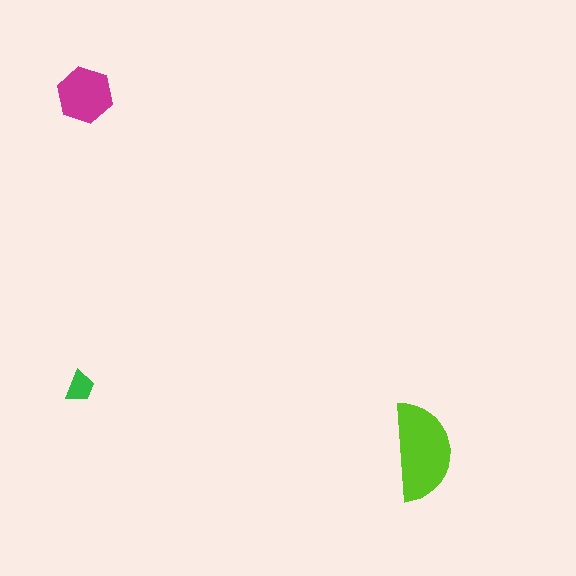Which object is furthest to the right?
The lime semicircle is rightmost.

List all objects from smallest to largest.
The green trapezoid, the magenta hexagon, the lime semicircle.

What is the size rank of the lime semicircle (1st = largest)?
1st.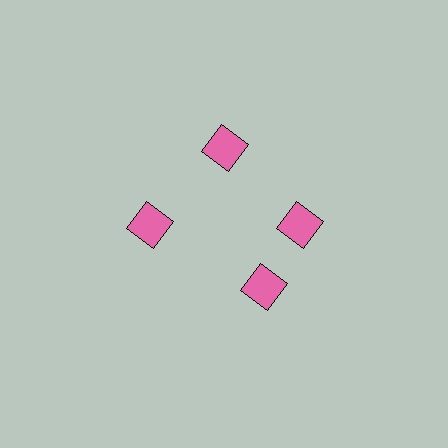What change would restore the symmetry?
The symmetry would be restored by rotating it back into even spacing with its neighbors so that all 4 diamonds sit at equal angles and equal distance from the center.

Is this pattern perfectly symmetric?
No. The 4 pink diamonds are arranged in a ring, but one element near the 6 o'clock position is rotated out of alignment along the ring, breaking the 4-fold rotational symmetry.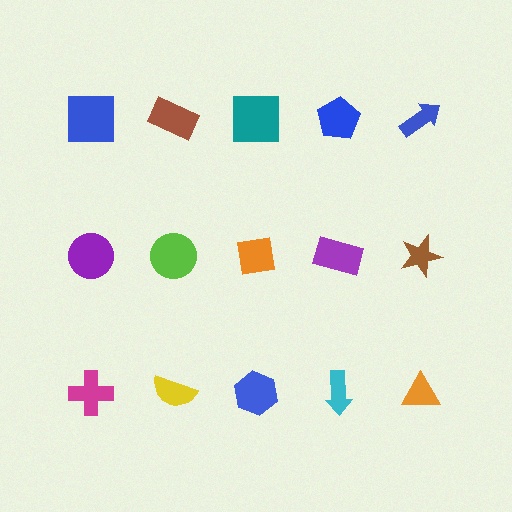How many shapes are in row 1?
5 shapes.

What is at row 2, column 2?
A lime circle.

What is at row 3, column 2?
A yellow semicircle.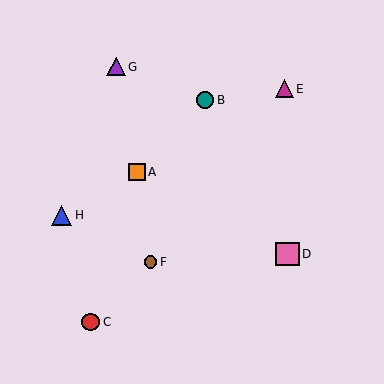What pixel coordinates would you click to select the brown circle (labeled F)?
Click at (151, 262) to select the brown circle F.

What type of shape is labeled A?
Shape A is an orange square.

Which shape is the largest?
The pink square (labeled D) is the largest.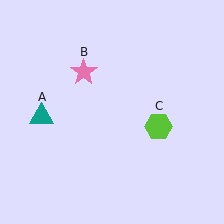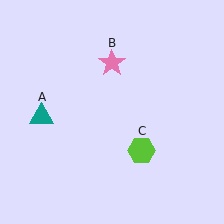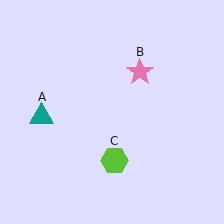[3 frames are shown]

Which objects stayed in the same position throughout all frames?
Teal triangle (object A) remained stationary.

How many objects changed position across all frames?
2 objects changed position: pink star (object B), lime hexagon (object C).